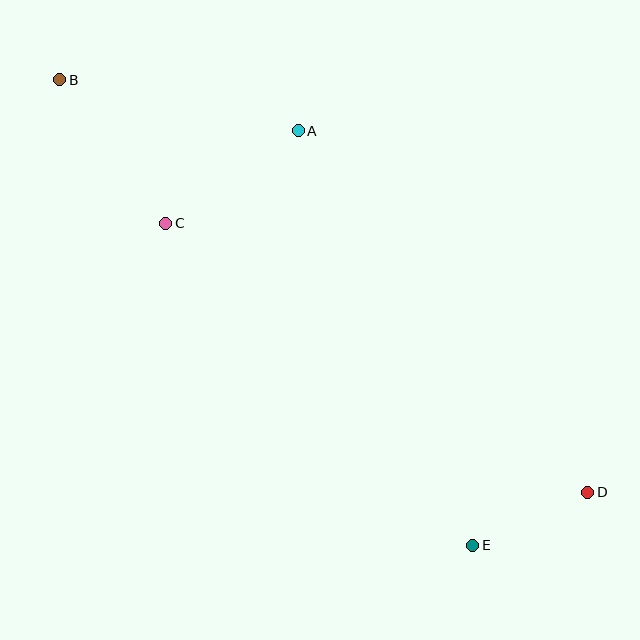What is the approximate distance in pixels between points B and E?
The distance between B and E is approximately 622 pixels.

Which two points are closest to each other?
Points D and E are closest to each other.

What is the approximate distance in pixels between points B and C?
The distance between B and C is approximately 179 pixels.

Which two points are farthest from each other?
Points B and D are farthest from each other.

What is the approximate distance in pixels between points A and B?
The distance between A and B is approximately 244 pixels.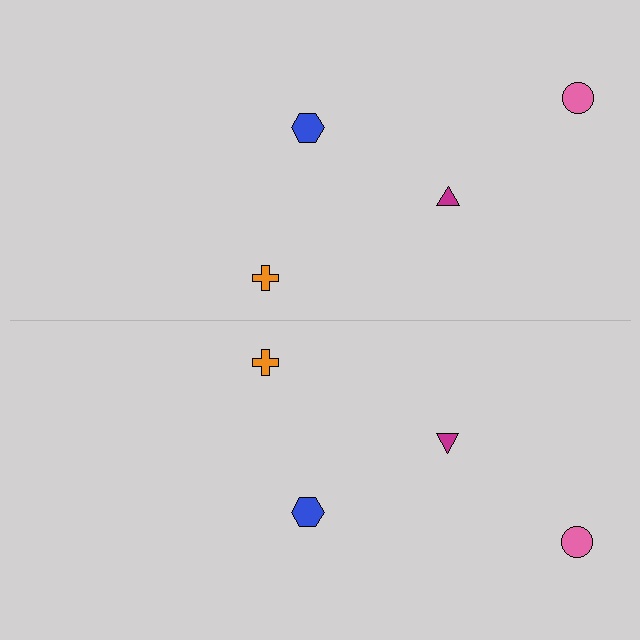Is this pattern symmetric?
Yes, this pattern has bilateral (reflection) symmetry.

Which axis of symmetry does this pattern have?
The pattern has a horizontal axis of symmetry running through the center of the image.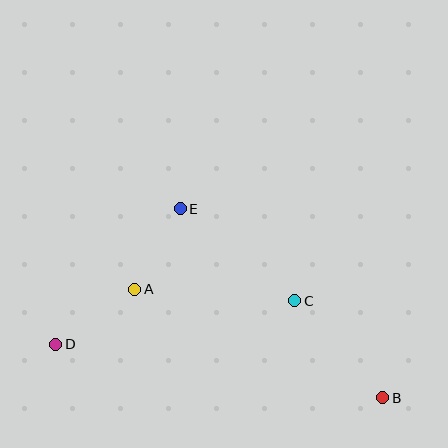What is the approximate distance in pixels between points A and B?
The distance between A and B is approximately 271 pixels.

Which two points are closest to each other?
Points A and E are closest to each other.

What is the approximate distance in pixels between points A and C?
The distance between A and C is approximately 161 pixels.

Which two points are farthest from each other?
Points B and D are farthest from each other.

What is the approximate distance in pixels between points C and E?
The distance between C and E is approximately 147 pixels.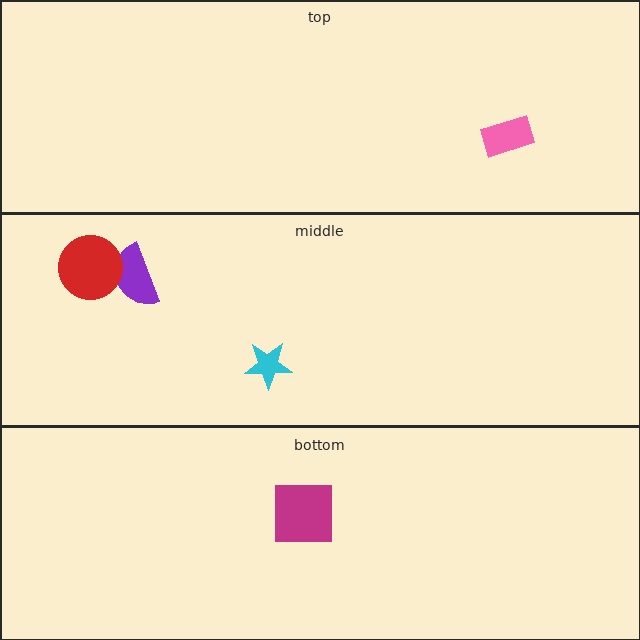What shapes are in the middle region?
The purple semicircle, the cyan star, the red circle.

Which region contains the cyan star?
The middle region.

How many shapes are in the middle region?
3.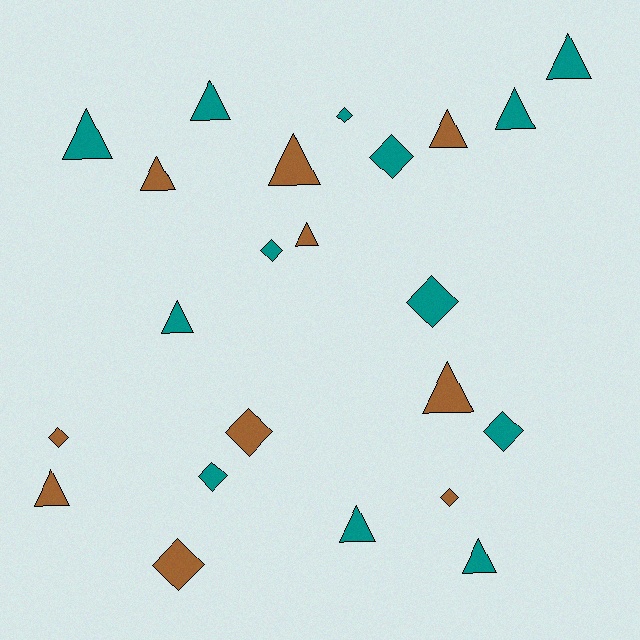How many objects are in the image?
There are 23 objects.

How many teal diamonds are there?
There are 6 teal diamonds.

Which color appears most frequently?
Teal, with 13 objects.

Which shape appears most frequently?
Triangle, with 13 objects.